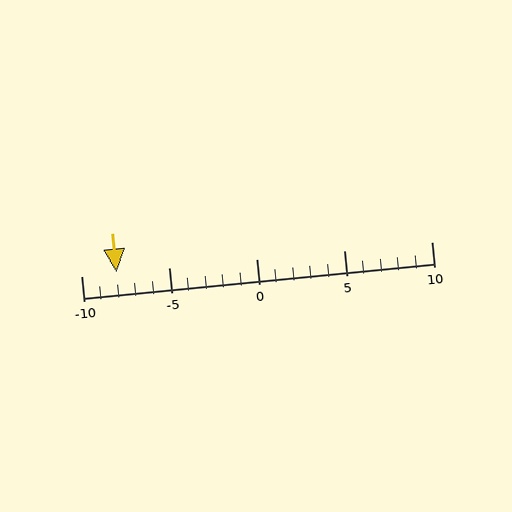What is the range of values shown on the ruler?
The ruler shows values from -10 to 10.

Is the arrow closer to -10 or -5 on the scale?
The arrow is closer to -10.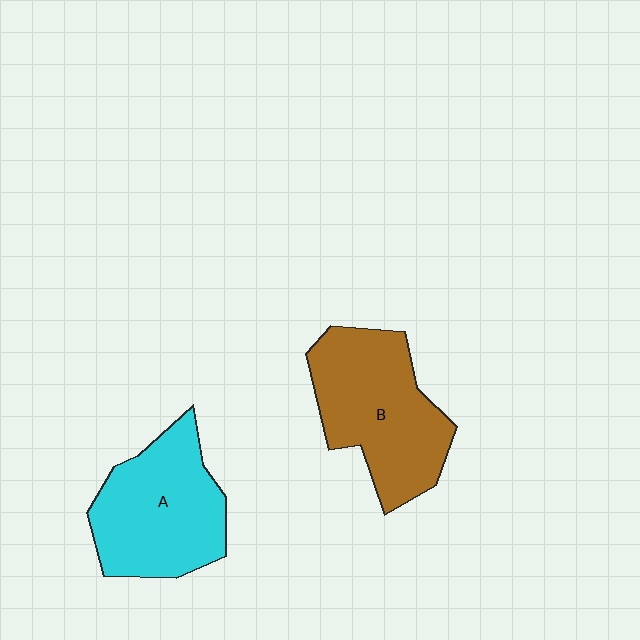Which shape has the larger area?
Shape B (brown).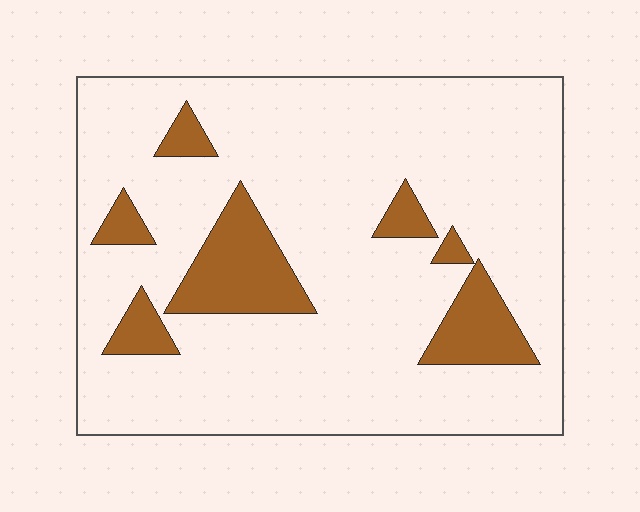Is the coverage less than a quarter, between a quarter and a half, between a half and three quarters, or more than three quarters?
Less than a quarter.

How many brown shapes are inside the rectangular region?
7.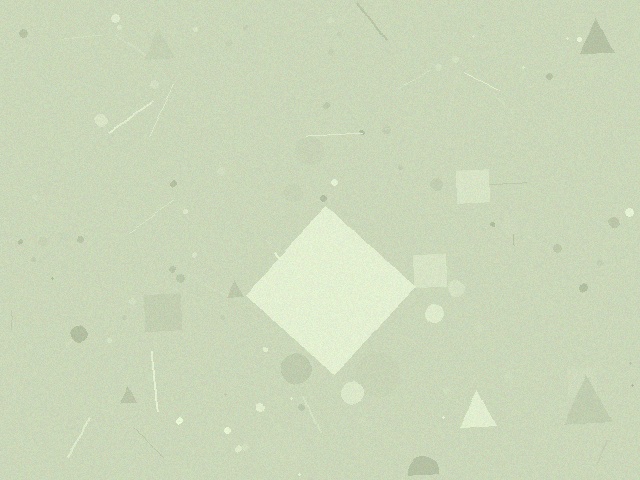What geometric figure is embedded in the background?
A diamond is embedded in the background.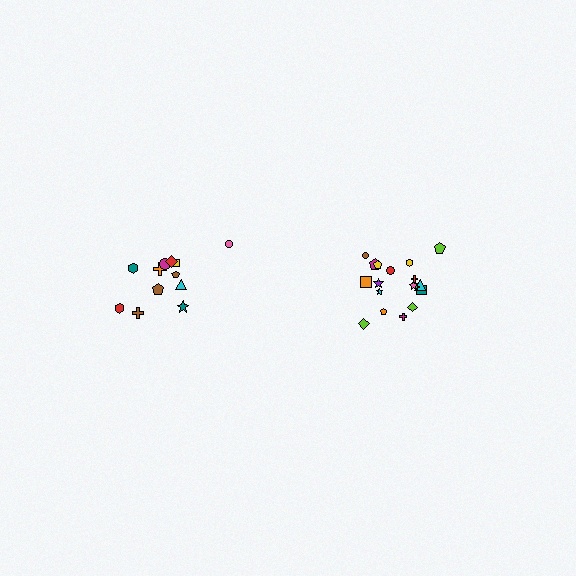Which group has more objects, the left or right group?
The right group.